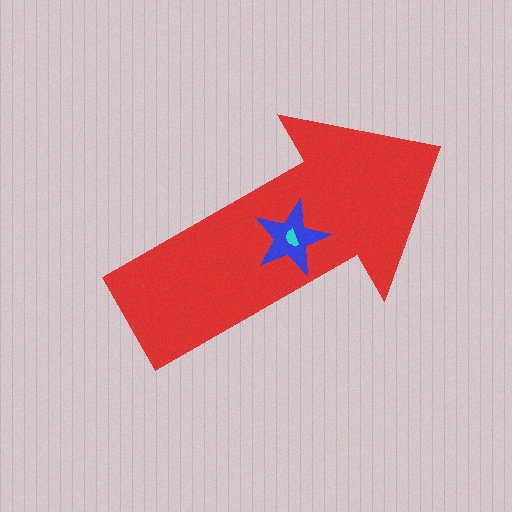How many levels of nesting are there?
3.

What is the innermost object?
The cyan semicircle.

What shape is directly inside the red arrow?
The blue star.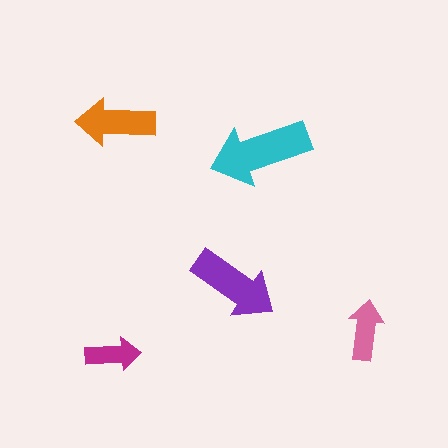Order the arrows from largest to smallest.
the cyan one, the purple one, the orange one, the pink one, the magenta one.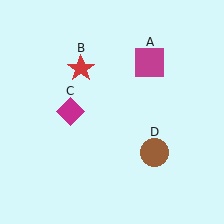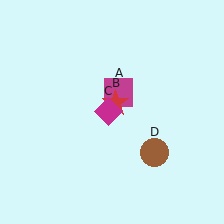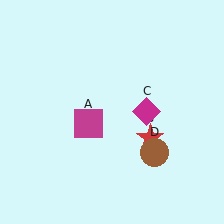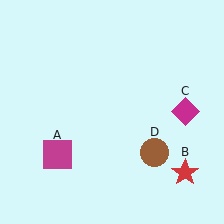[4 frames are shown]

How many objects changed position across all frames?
3 objects changed position: magenta square (object A), red star (object B), magenta diamond (object C).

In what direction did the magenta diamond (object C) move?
The magenta diamond (object C) moved right.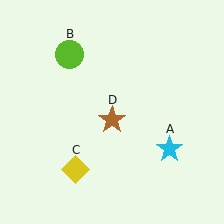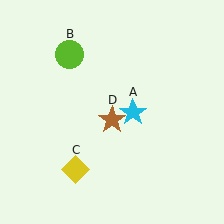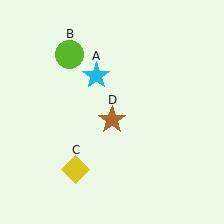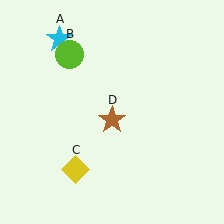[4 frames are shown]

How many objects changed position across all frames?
1 object changed position: cyan star (object A).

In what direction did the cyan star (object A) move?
The cyan star (object A) moved up and to the left.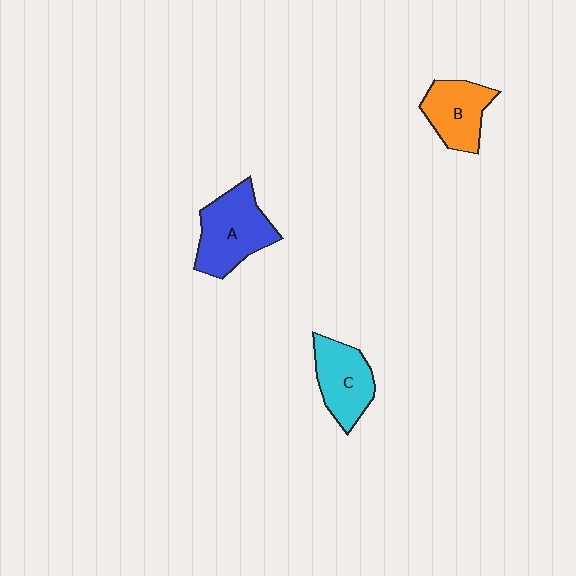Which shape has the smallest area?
Shape B (orange).